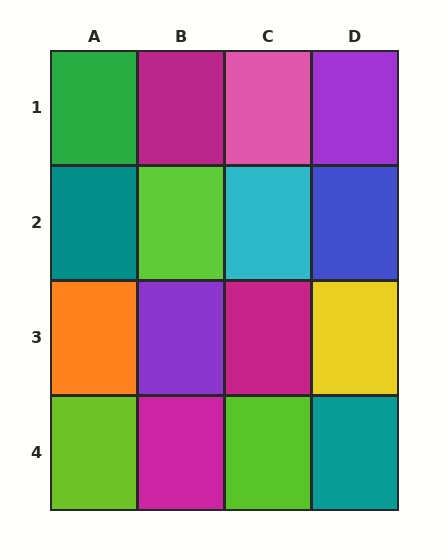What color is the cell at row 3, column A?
Orange.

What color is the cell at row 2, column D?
Blue.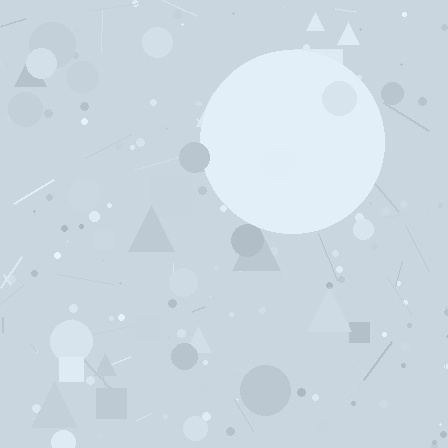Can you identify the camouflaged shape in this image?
The camouflaged shape is a circle.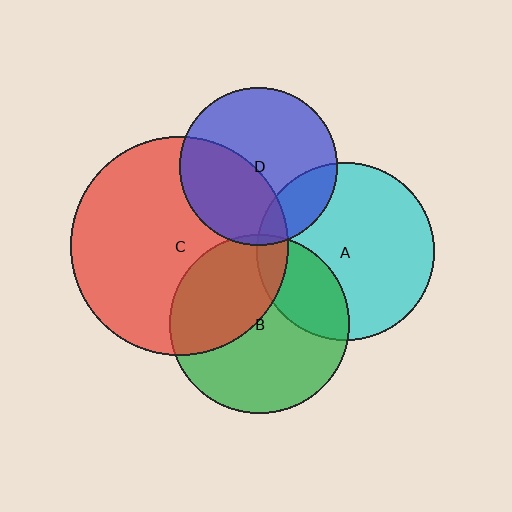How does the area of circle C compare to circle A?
Approximately 1.5 times.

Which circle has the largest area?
Circle C (red).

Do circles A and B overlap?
Yes.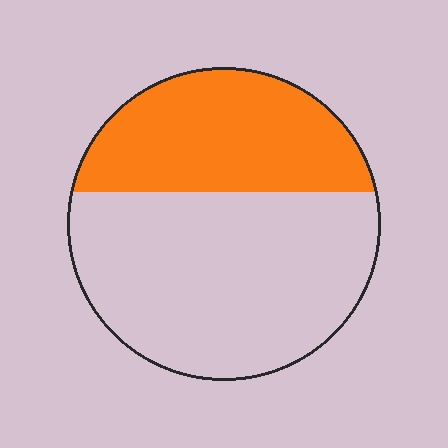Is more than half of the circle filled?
No.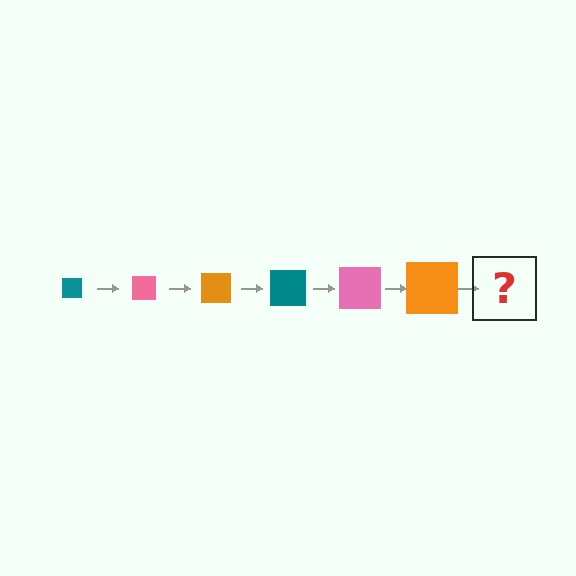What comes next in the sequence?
The next element should be a teal square, larger than the previous one.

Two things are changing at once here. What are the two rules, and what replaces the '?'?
The two rules are that the square grows larger each step and the color cycles through teal, pink, and orange. The '?' should be a teal square, larger than the previous one.